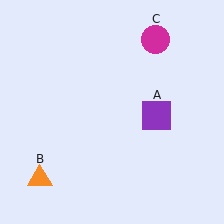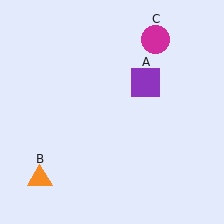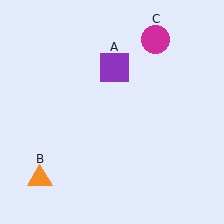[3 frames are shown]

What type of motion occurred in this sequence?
The purple square (object A) rotated counterclockwise around the center of the scene.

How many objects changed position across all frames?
1 object changed position: purple square (object A).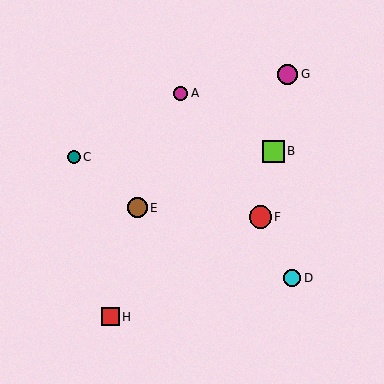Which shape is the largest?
The red circle (labeled F) is the largest.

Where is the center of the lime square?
The center of the lime square is at (273, 151).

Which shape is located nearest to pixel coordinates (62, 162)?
The teal circle (labeled C) at (74, 157) is nearest to that location.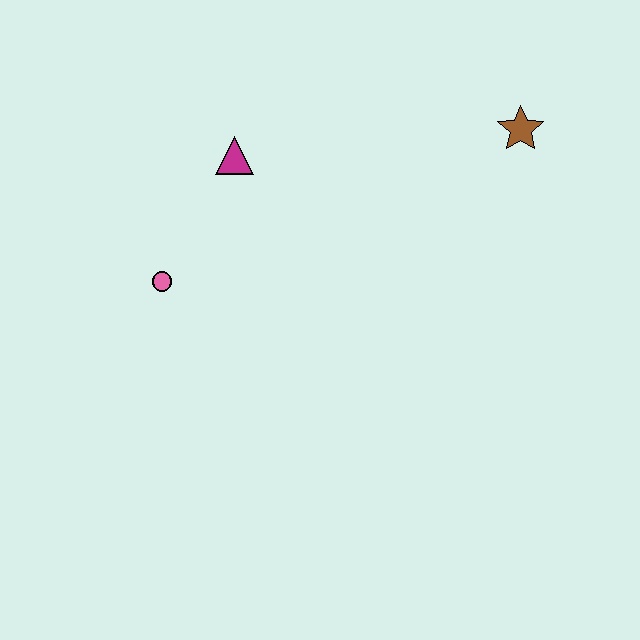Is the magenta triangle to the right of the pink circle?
Yes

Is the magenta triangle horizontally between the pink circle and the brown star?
Yes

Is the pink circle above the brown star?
No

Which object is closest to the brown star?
The magenta triangle is closest to the brown star.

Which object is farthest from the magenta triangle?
The brown star is farthest from the magenta triangle.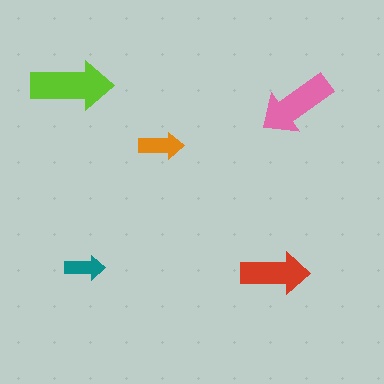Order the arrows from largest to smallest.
the lime one, the pink one, the red one, the orange one, the teal one.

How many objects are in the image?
There are 5 objects in the image.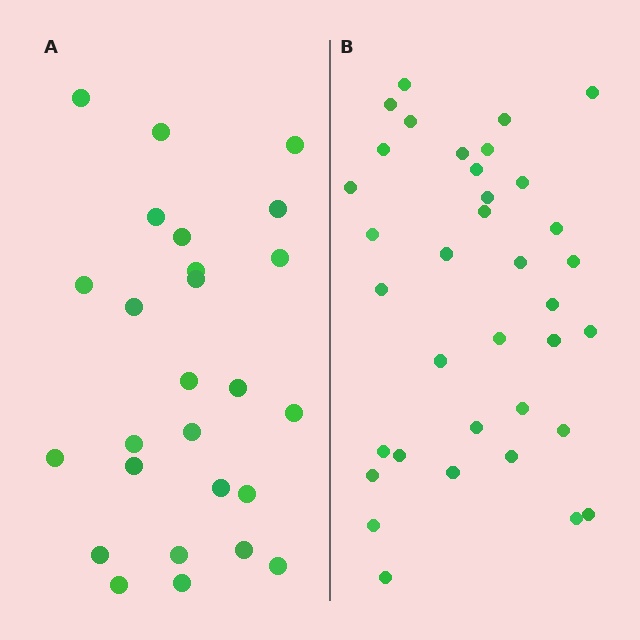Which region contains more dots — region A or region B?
Region B (the right region) has more dots.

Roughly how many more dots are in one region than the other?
Region B has roughly 10 or so more dots than region A.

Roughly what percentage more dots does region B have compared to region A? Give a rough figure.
About 40% more.